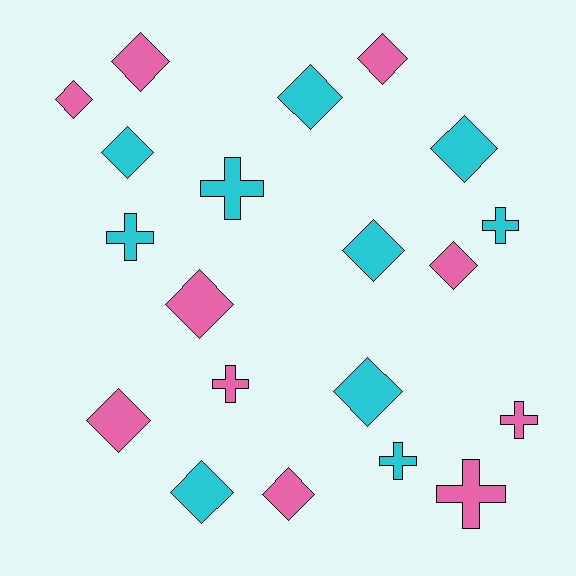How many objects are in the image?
There are 20 objects.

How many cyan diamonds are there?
There are 6 cyan diamonds.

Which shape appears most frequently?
Diamond, with 13 objects.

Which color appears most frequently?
Cyan, with 10 objects.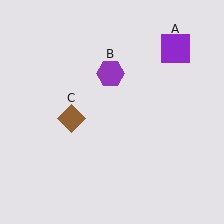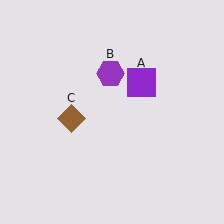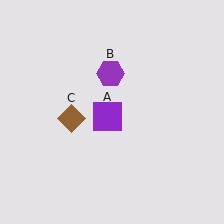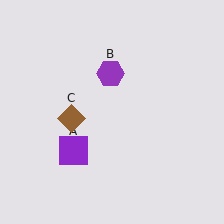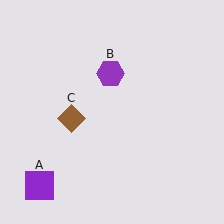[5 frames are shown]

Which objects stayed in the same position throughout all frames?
Purple hexagon (object B) and brown diamond (object C) remained stationary.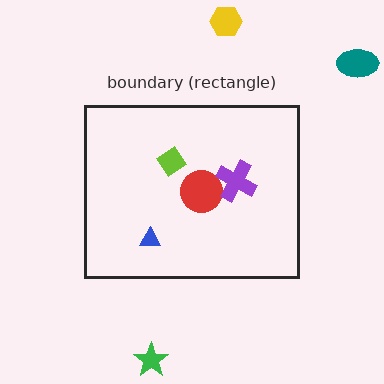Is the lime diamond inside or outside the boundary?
Inside.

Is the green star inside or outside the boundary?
Outside.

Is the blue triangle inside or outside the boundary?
Inside.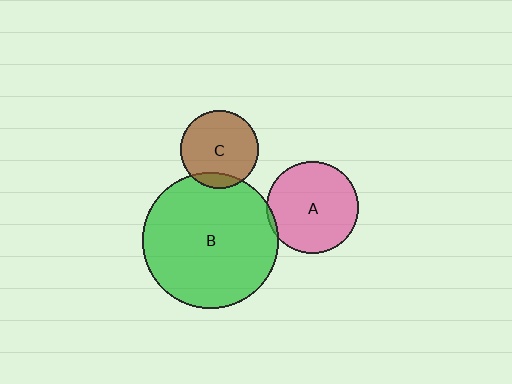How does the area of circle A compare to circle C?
Approximately 1.4 times.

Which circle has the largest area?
Circle B (green).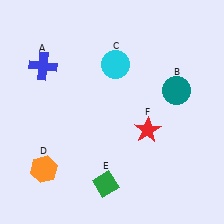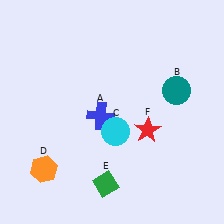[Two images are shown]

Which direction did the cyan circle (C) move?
The cyan circle (C) moved down.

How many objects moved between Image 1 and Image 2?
2 objects moved between the two images.